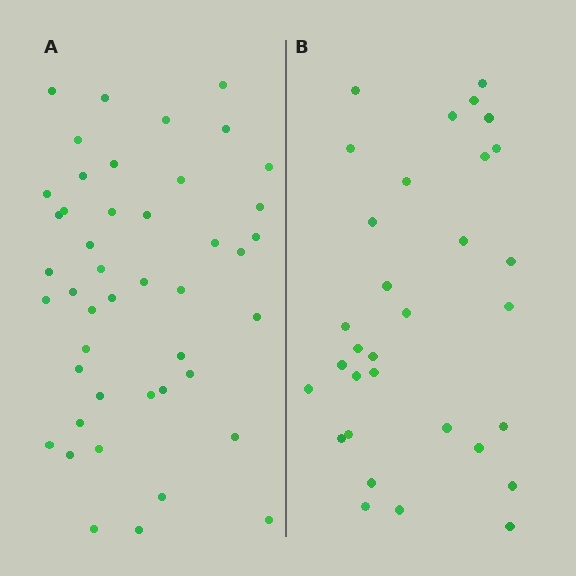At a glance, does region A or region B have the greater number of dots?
Region A (the left region) has more dots.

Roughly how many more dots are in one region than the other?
Region A has approximately 15 more dots than region B.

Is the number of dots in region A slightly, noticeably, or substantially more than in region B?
Region A has noticeably more, but not dramatically so. The ratio is roughly 1.4 to 1.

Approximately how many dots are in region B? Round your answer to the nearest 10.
About 30 dots. (The exact count is 32, which rounds to 30.)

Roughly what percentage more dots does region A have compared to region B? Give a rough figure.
About 40% more.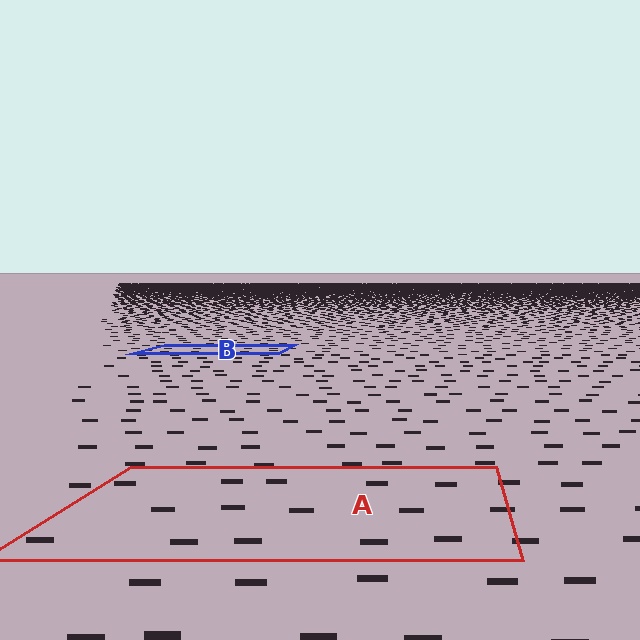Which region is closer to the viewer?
Region A is closer. The texture elements there are larger and more spread out.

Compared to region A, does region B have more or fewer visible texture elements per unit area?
Region B has more texture elements per unit area — they are packed more densely because it is farther away.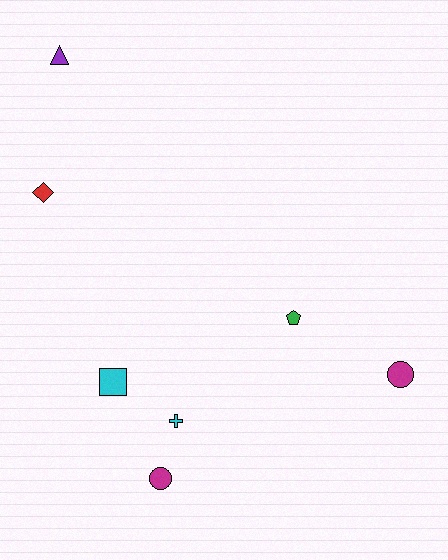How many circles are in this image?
There are 2 circles.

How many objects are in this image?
There are 7 objects.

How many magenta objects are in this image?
There are 2 magenta objects.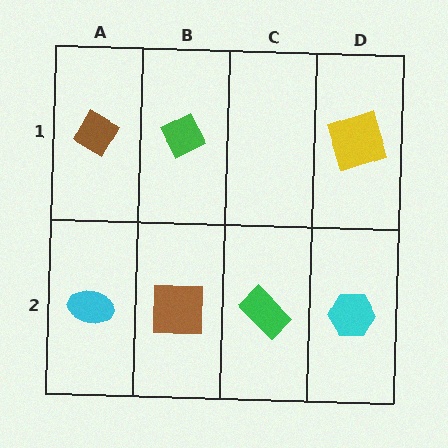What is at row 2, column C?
A green rectangle.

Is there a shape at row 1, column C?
No, that cell is empty.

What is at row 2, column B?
A brown square.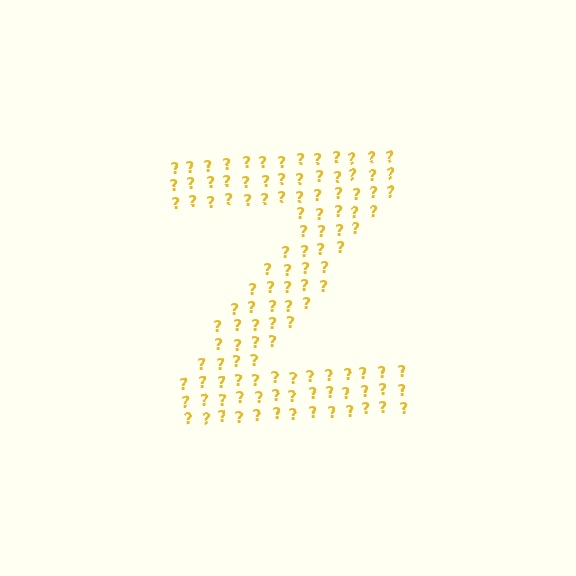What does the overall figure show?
The overall figure shows the letter Z.